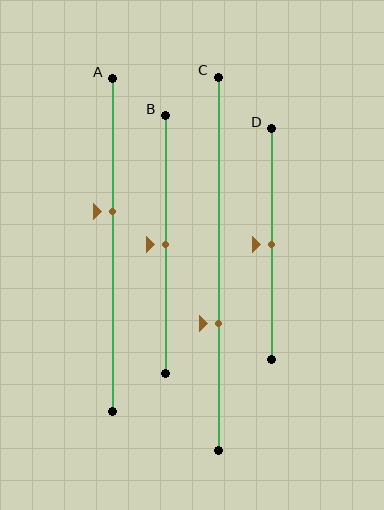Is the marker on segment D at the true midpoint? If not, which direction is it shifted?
Yes, the marker on segment D is at the true midpoint.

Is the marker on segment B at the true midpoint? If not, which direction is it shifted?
Yes, the marker on segment B is at the true midpoint.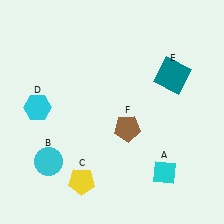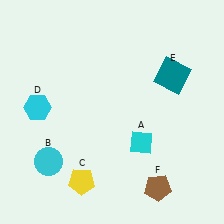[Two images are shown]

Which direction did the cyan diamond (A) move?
The cyan diamond (A) moved up.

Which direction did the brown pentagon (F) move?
The brown pentagon (F) moved down.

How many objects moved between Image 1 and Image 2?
2 objects moved between the two images.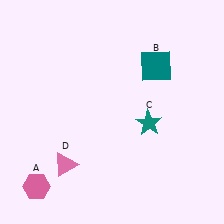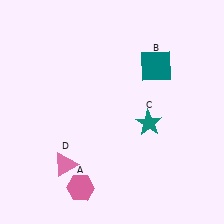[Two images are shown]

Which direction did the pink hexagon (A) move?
The pink hexagon (A) moved right.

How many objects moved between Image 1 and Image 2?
1 object moved between the two images.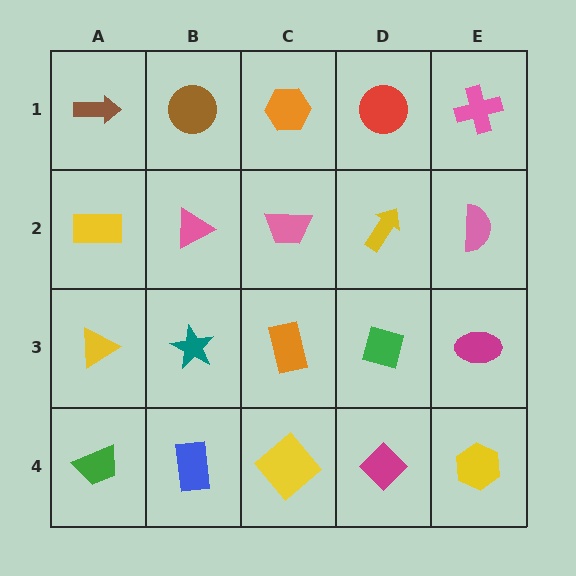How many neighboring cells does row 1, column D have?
3.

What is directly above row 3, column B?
A pink triangle.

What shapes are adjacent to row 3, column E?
A pink semicircle (row 2, column E), a yellow hexagon (row 4, column E), a green square (row 3, column D).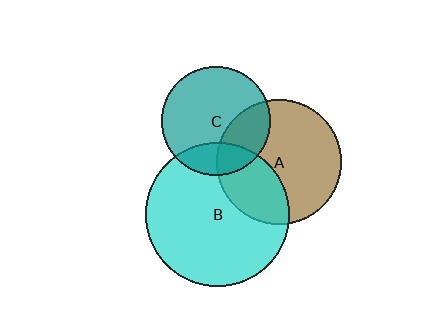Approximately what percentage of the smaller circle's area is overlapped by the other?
Approximately 30%.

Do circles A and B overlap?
Yes.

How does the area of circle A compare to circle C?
Approximately 1.3 times.